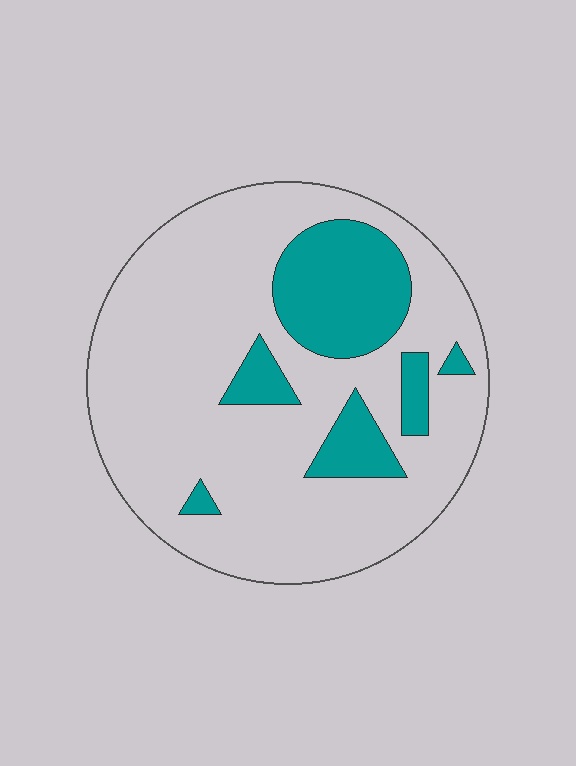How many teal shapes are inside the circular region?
6.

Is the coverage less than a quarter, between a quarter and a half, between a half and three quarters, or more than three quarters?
Less than a quarter.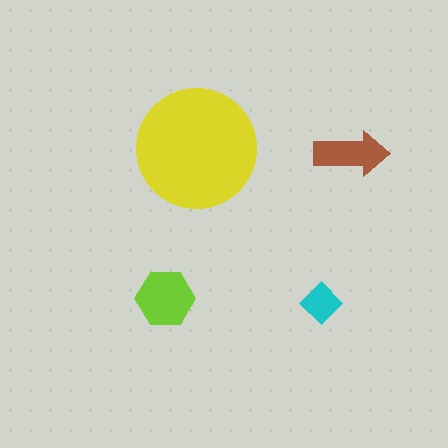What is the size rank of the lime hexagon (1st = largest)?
2nd.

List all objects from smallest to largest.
The cyan diamond, the brown arrow, the lime hexagon, the yellow circle.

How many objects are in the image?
There are 4 objects in the image.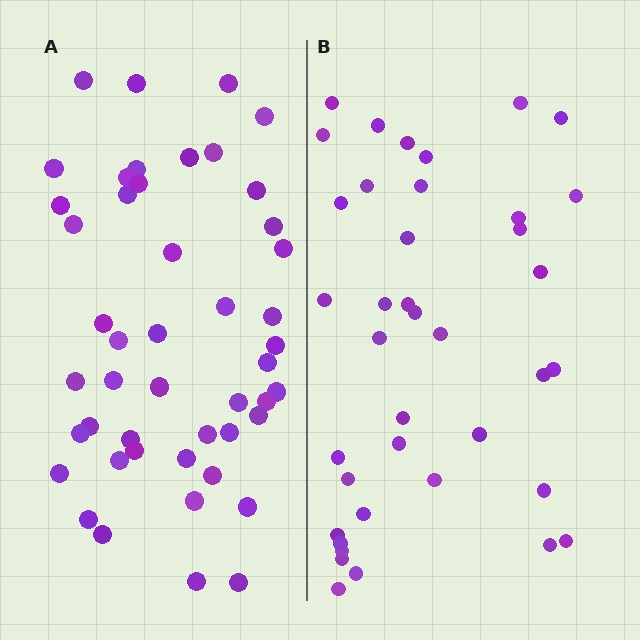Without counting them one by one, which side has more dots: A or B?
Region A (the left region) has more dots.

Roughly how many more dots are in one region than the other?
Region A has roughly 8 or so more dots than region B.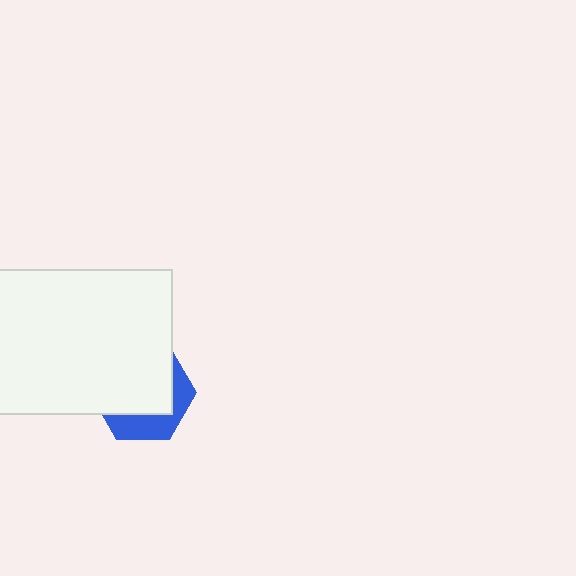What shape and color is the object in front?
The object in front is a white rectangle.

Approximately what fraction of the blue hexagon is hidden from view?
Roughly 67% of the blue hexagon is hidden behind the white rectangle.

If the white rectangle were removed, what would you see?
You would see the complete blue hexagon.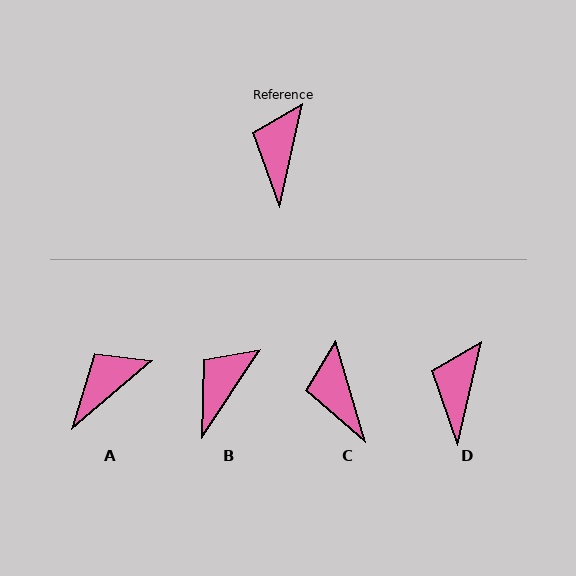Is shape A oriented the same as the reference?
No, it is off by about 37 degrees.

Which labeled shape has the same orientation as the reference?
D.